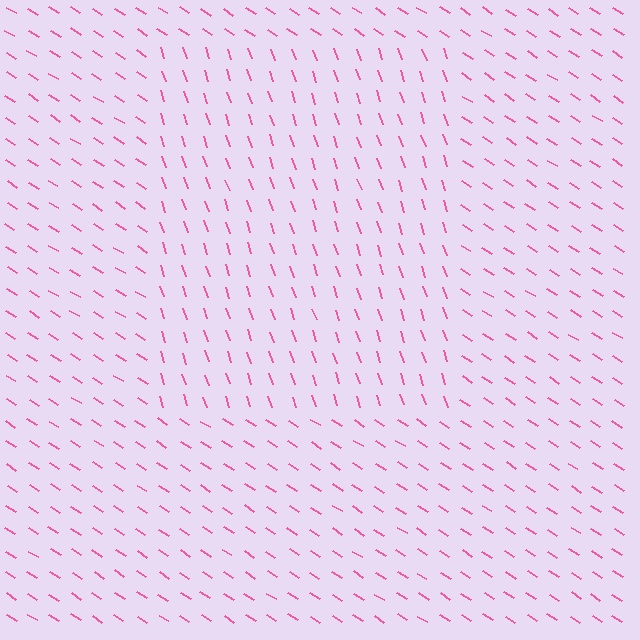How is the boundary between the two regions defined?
The boundary is defined purely by a change in line orientation (approximately 39 degrees difference). All lines are the same color and thickness.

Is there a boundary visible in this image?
Yes, there is a texture boundary formed by a change in line orientation.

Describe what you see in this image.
The image is filled with small pink line segments. A rectangle region in the image has lines oriented differently from the surrounding lines, creating a visible texture boundary.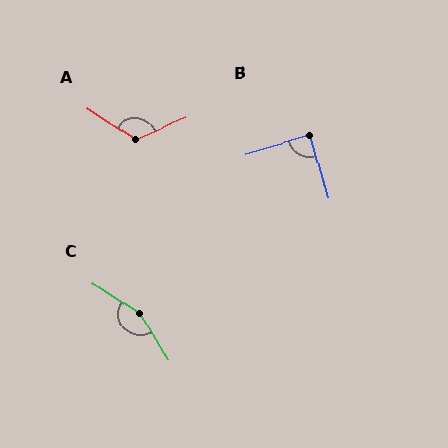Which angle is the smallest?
B, at approximately 89 degrees.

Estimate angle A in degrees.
Approximately 124 degrees.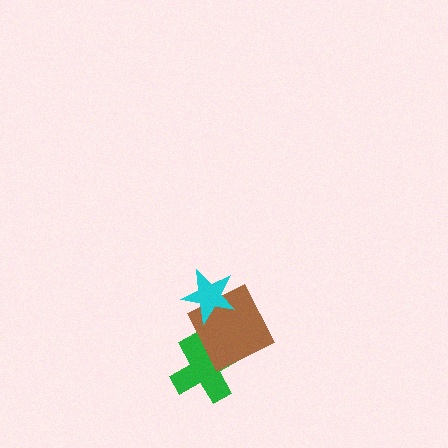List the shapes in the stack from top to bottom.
From top to bottom: the cyan star, the brown square, the green cross.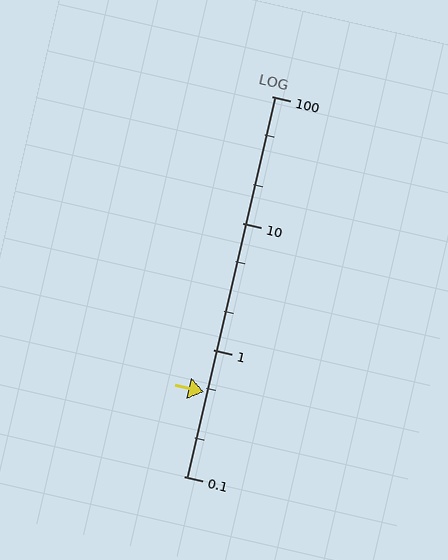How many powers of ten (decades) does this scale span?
The scale spans 3 decades, from 0.1 to 100.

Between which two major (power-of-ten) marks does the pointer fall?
The pointer is between 0.1 and 1.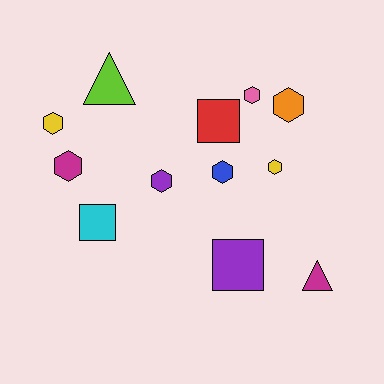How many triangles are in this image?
There are 2 triangles.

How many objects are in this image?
There are 12 objects.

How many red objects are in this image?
There is 1 red object.